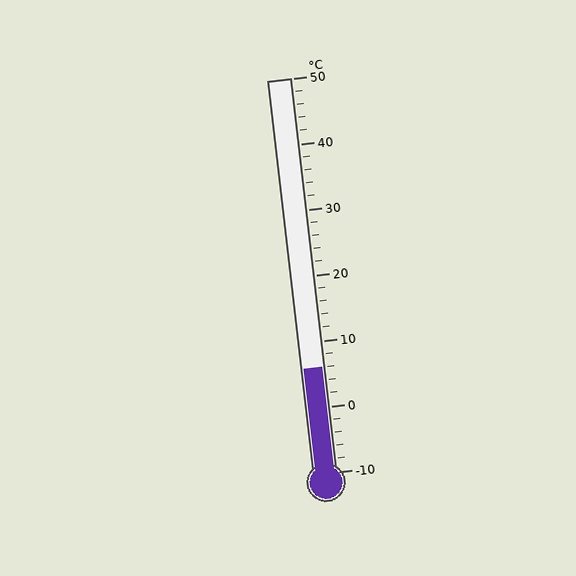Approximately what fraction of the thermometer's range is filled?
The thermometer is filled to approximately 25% of its range.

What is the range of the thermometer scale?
The thermometer scale ranges from -10°C to 50°C.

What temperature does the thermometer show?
The thermometer shows approximately 6°C.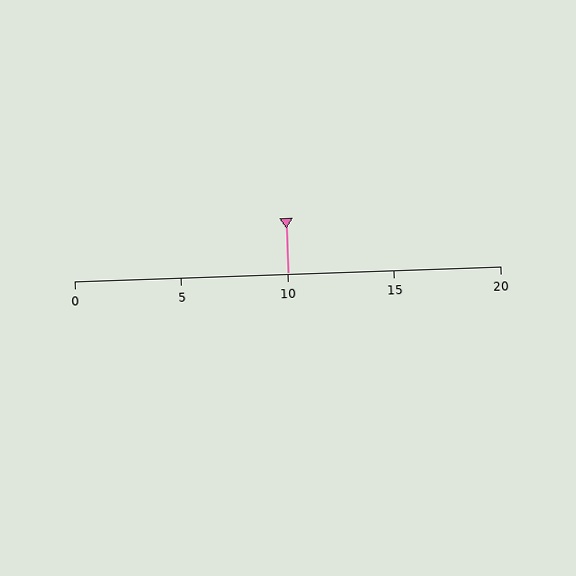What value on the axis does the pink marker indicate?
The marker indicates approximately 10.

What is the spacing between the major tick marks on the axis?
The major ticks are spaced 5 apart.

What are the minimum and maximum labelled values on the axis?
The axis runs from 0 to 20.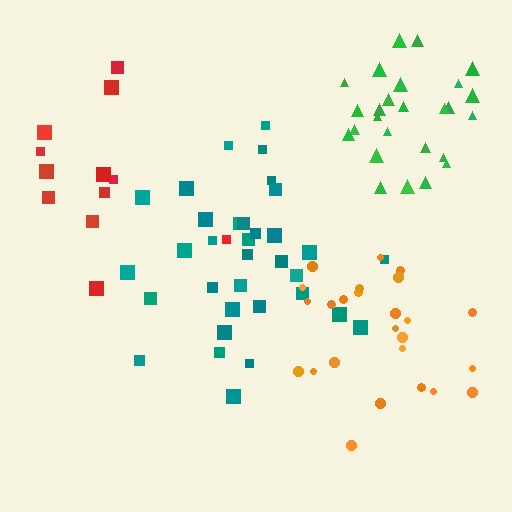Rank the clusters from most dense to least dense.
green, teal, orange, red.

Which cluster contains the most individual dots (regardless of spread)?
Teal (34).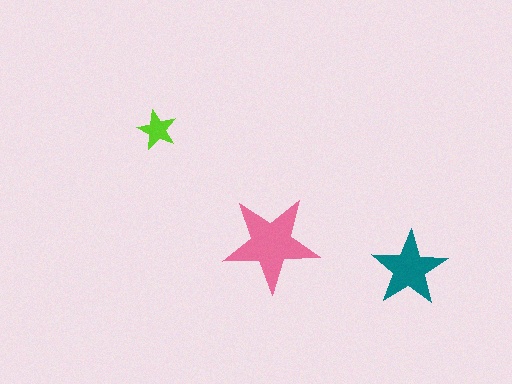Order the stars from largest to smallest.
the pink one, the teal one, the lime one.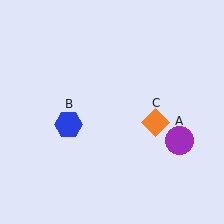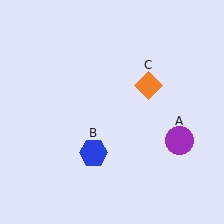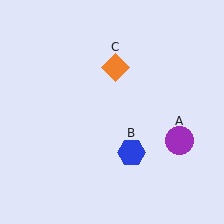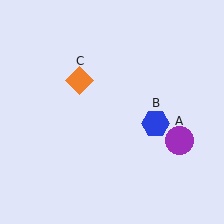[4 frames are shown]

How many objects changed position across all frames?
2 objects changed position: blue hexagon (object B), orange diamond (object C).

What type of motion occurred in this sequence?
The blue hexagon (object B), orange diamond (object C) rotated counterclockwise around the center of the scene.